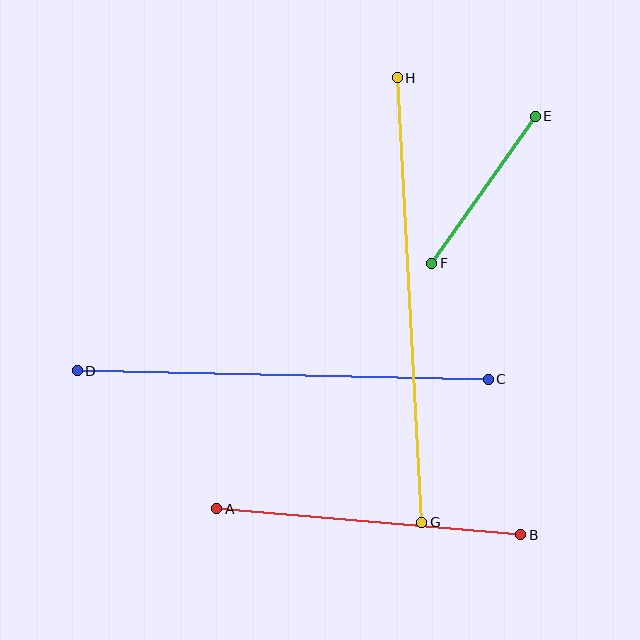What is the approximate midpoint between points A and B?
The midpoint is at approximately (369, 522) pixels.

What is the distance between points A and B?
The distance is approximately 305 pixels.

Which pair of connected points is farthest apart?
Points G and H are farthest apart.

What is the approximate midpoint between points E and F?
The midpoint is at approximately (484, 190) pixels.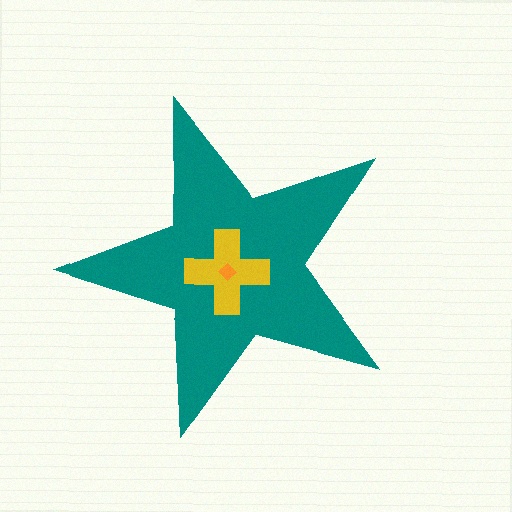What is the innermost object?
The orange diamond.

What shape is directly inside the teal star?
The yellow cross.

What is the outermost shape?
The teal star.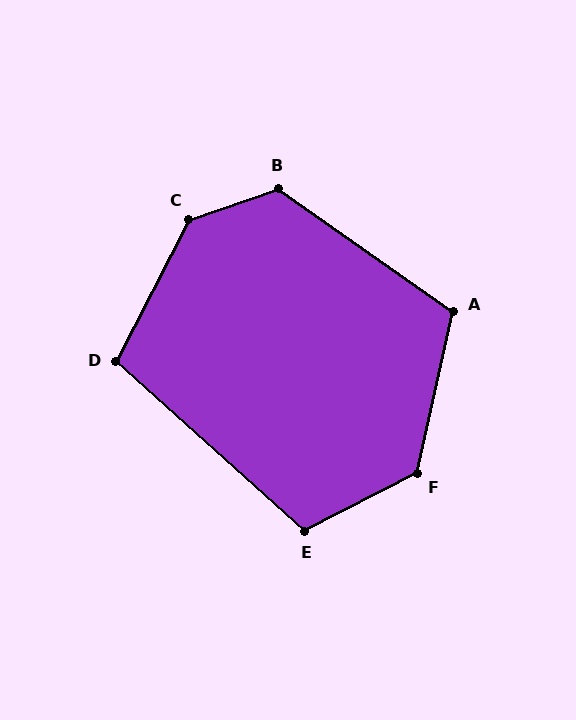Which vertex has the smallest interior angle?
D, at approximately 105 degrees.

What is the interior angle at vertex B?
Approximately 126 degrees (obtuse).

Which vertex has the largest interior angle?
C, at approximately 136 degrees.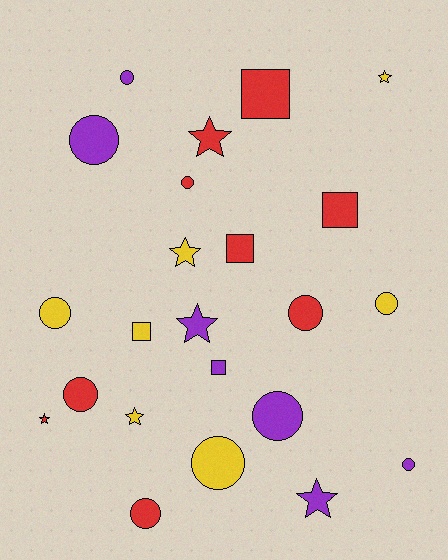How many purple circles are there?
There are 4 purple circles.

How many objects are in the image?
There are 23 objects.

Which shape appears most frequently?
Circle, with 11 objects.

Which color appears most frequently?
Red, with 9 objects.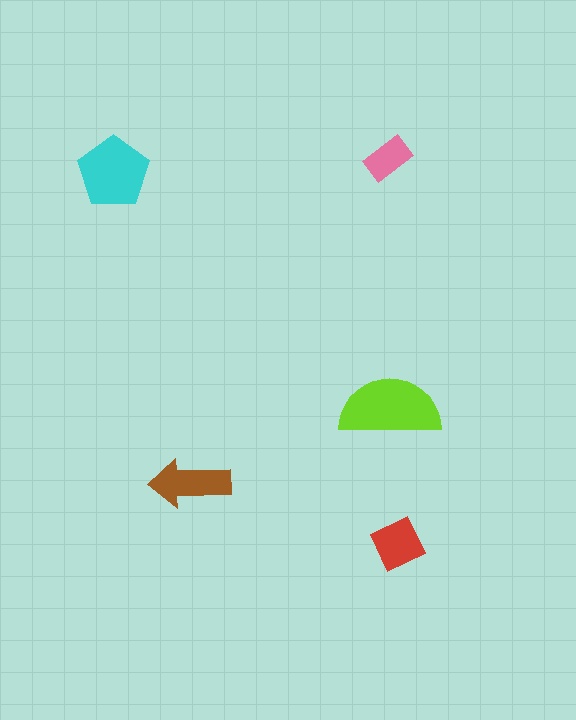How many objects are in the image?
There are 5 objects in the image.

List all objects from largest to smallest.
The lime semicircle, the cyan pentagon, the brown arrow, the red square, the pink rectangle.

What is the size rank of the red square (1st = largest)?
4th.